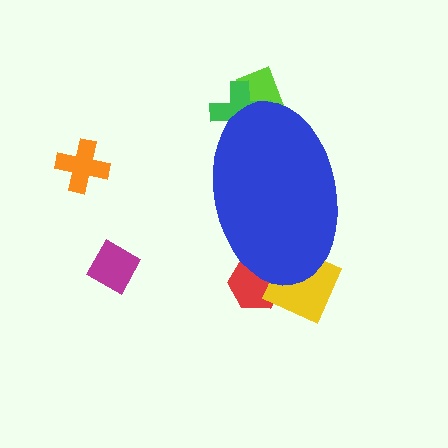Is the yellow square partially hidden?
Yes, the yellow square is partially hidden behind the blue ellipse.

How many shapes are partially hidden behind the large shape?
4 shapes are partially hidden.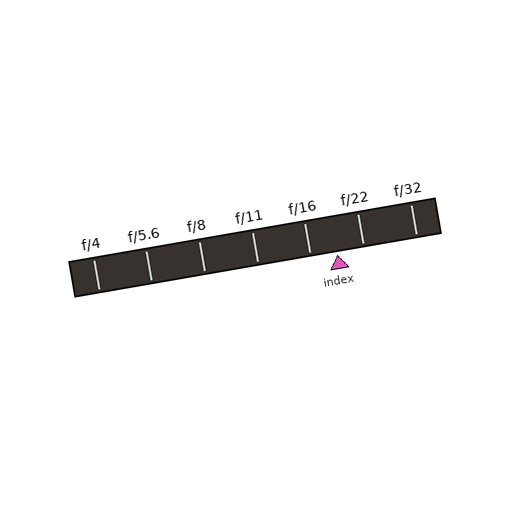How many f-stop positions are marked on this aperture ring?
There are 7 f-stop positions marked.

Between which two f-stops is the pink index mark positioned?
The index mark is between f/16 and f/22.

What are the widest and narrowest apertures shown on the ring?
The widest aperture shown is f/4 and the narrowest is f/32.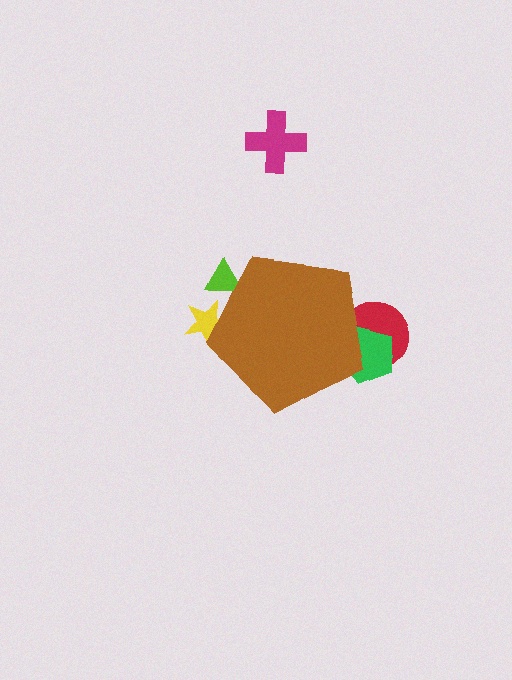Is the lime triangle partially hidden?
Yes, the lime triangle is partially hidden behind the brown pentagon.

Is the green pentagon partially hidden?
Yes, the green pentagon is partially hidden behind the brown pentagon.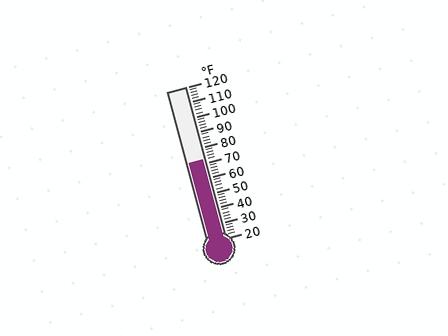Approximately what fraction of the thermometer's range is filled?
The thermometer is filled to approximately 50% of its range.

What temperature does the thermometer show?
The thermometer shows approximately 72°F.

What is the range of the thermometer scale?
The thermometer scale ranges from 20°F to 120°F.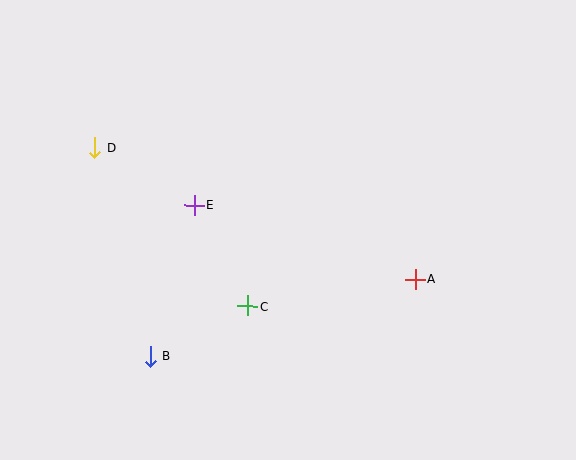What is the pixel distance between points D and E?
The distance between D and E is 115 pixels.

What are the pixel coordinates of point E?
Point E is at (195, 205).